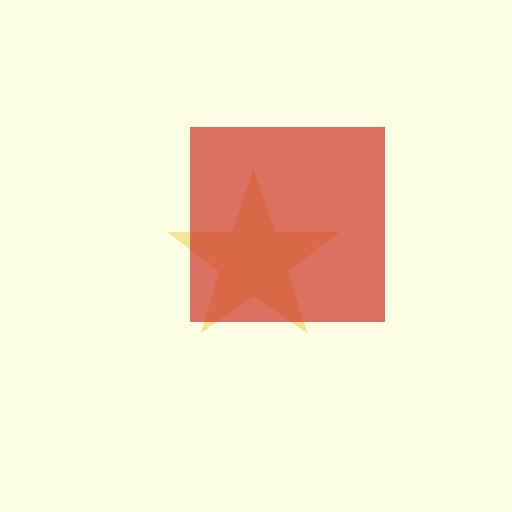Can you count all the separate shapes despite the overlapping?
Yes, there are 2 separate shapes.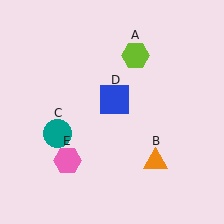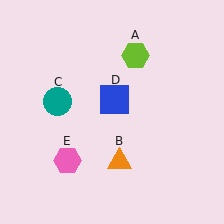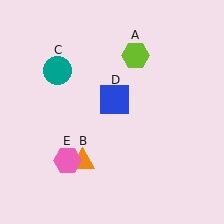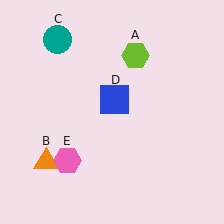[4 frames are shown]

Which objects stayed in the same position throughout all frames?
Lime hexagon (object A) and blue square (object D) and pink hexagon (object E) remained stationary.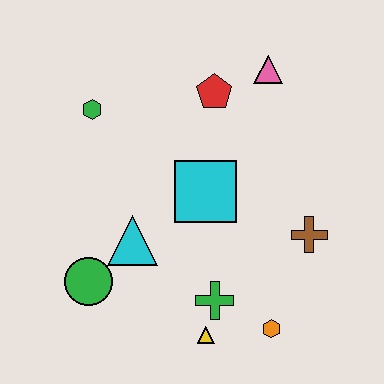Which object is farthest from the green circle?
The pink triangle is farthest from the green circle.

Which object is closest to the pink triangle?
The red pentagon is closest to the pink triangle.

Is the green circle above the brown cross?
No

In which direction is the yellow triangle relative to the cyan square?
The yellow triangle is below the cyan square.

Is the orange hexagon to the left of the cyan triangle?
No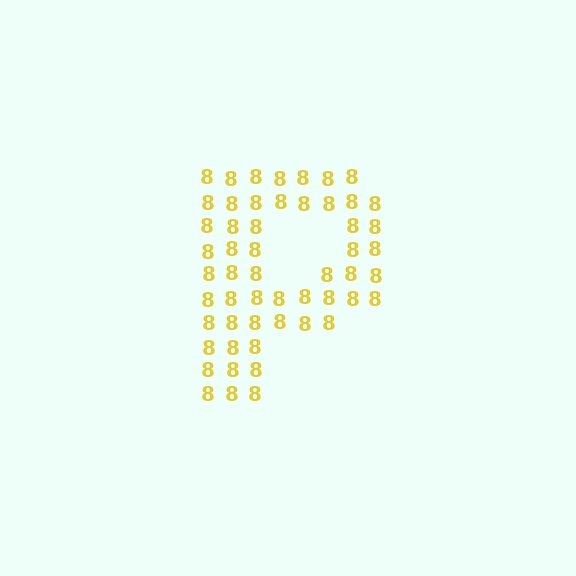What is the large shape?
The large shape is the letter P.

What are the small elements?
The small elements are digit 8's.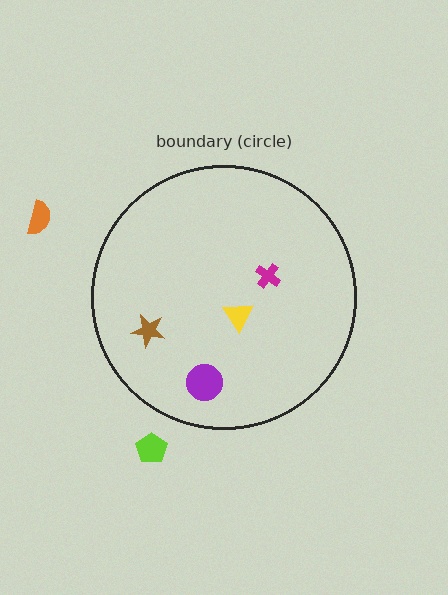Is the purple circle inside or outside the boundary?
Inside.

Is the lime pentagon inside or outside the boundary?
Outside.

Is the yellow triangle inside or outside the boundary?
Inside.